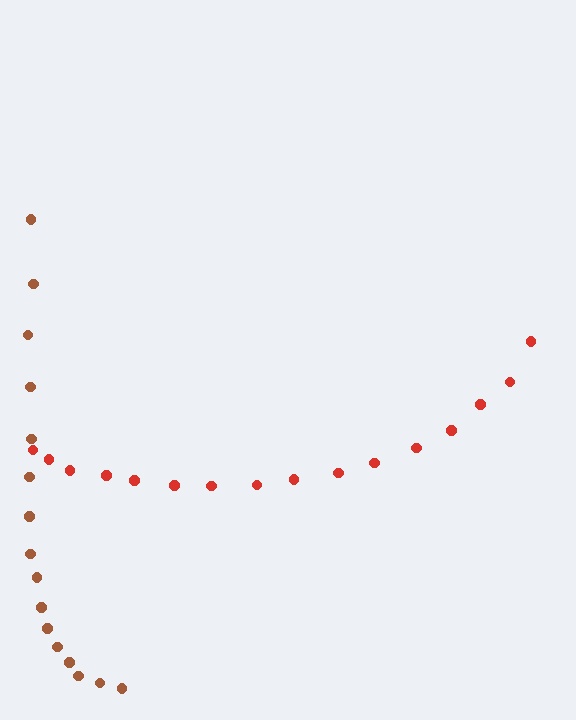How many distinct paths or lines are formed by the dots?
There are 2 distinct paths.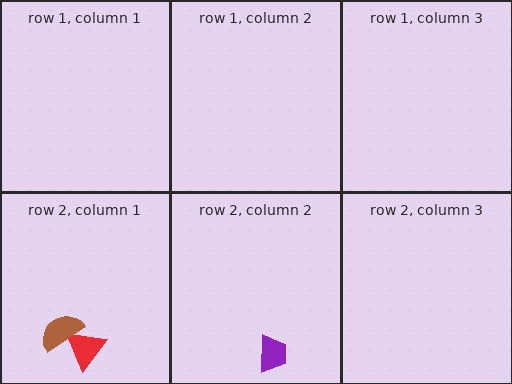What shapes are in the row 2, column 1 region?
The red triangle, the brown semicircle.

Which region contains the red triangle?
The row 2, column 1 region.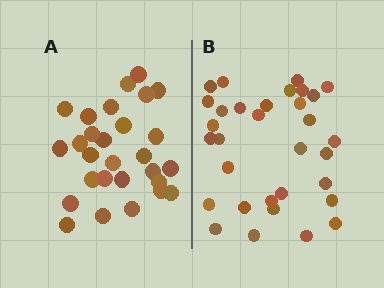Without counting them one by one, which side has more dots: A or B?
Region B (the right region) has more dots.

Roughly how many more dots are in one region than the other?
Region B has about 4 more dots than region A.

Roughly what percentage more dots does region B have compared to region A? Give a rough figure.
About 15% more.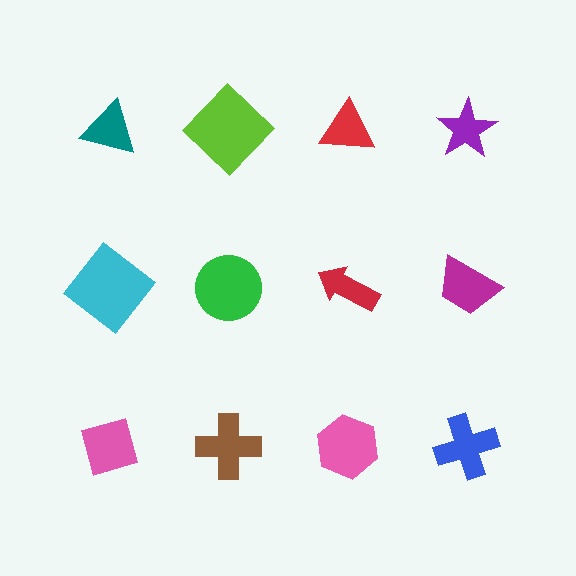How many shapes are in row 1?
4 shapes.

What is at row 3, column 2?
A brown cross.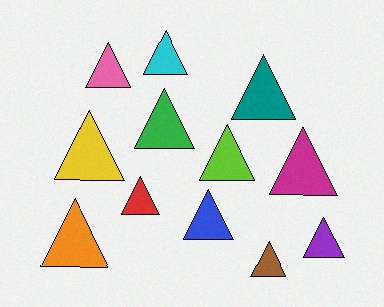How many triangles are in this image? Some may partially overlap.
There are 12 triangles.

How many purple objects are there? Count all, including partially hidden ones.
There is 1 purple object.